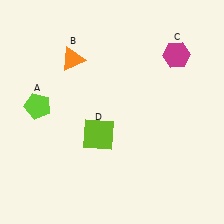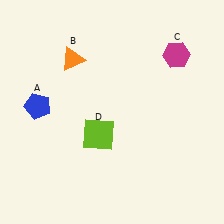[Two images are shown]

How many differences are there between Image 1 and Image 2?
There is 1 difference between the two images.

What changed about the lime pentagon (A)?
In Image 1, A is lime. In Image 2, it changed to blue.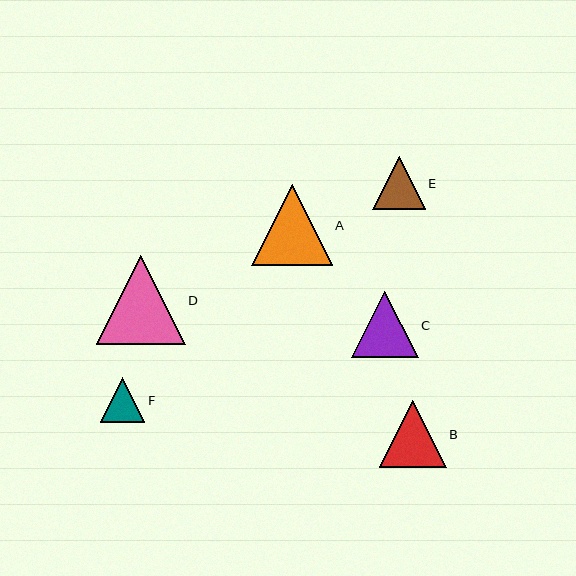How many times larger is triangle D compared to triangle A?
Triangle D is approximately 1.1 times the size of triangle A.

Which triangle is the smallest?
Triangle F is the smallest with a size of approximately 45 pixels.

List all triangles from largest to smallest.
From largest to smallest: D, A, B, C, E, F.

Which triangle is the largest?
Triangle D is the largest with a size of approximately 89 pixels.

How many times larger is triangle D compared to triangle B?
Triangle D is approximately 1.3 times the size of triangle B.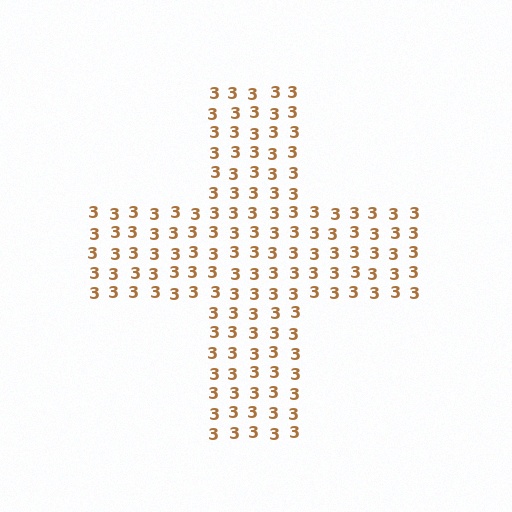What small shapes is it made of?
It is made of small digit 3's.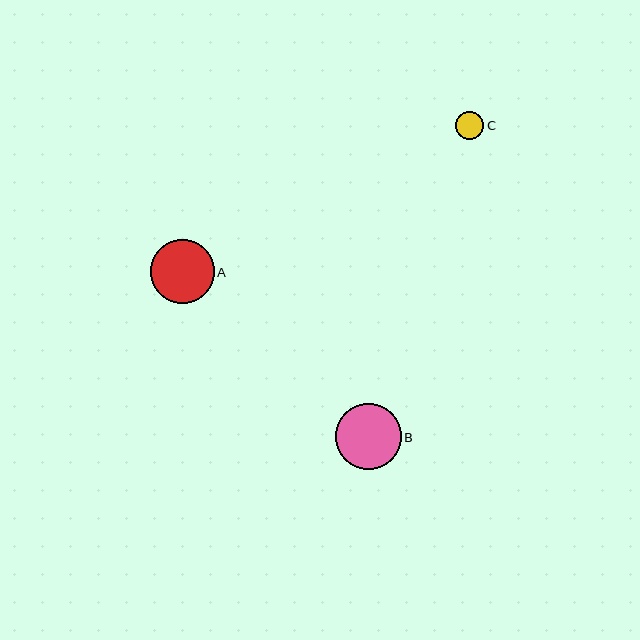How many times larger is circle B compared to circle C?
Circle B is approximately 2.4 times the size of circle C.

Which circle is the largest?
Circle B is the largest with a size of approximately 66 pixels.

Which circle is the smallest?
Circle C is the smallest with a size of approximately 28 pixels.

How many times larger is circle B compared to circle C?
Circle B is approximately 2.4 times the size of circle C.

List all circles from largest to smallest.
From largest to smallest: B, A, C.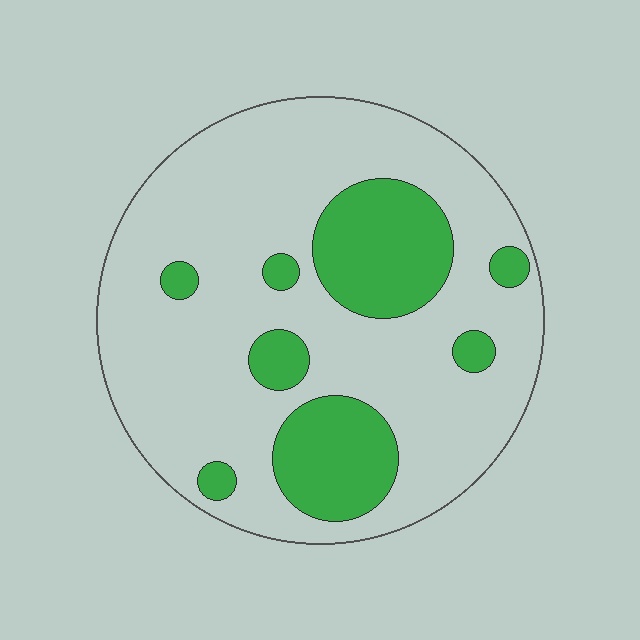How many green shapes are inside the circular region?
8.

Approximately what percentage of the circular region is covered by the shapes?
Approximately 25%.